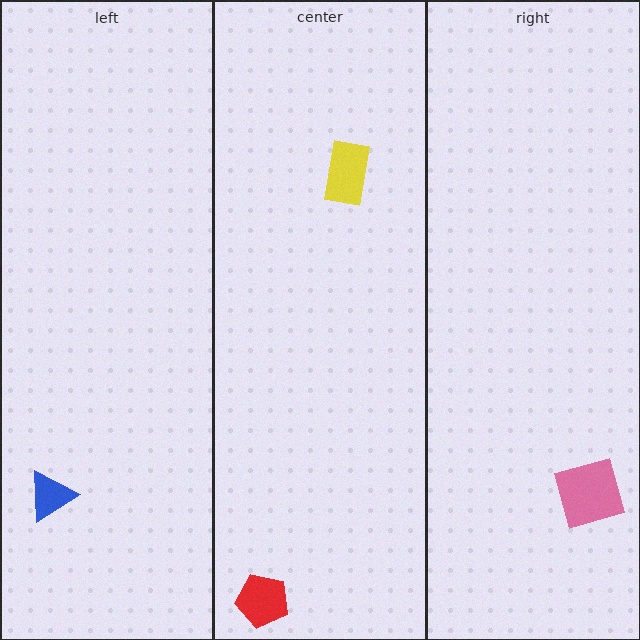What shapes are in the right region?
The pink square.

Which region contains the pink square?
The right region.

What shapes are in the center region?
The red pentagon, the yellow rectangle.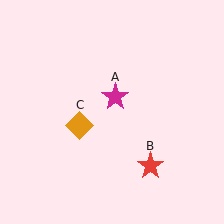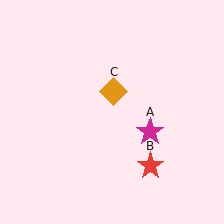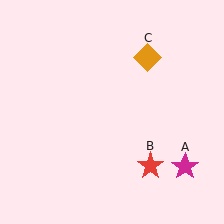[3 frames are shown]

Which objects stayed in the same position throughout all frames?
Red star (object B) remained stationary.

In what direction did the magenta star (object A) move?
The magenta star (object A) moved down and to the right.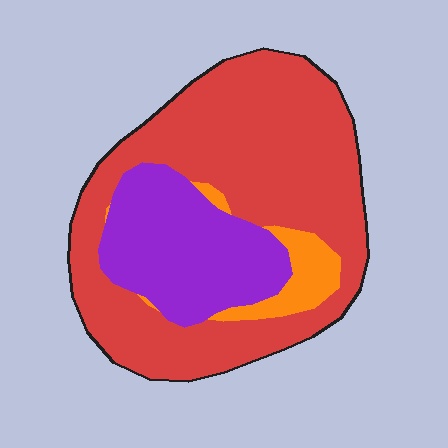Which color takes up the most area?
Red, at roughly 65%.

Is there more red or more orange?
Red.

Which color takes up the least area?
Orange, at roughly 5%.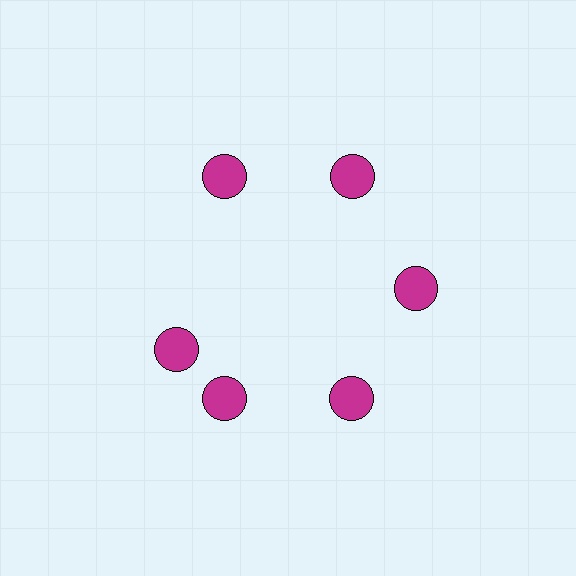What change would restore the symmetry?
The symmetry would be restored by rotating it back into even spacing with its neighbors so that all 6 circles sit at equal angles and equal distance from the center.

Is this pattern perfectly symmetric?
No. The 6 magenta circles are arranged in a ring, but one element near the 9 o'clock position is rotated out of alignment along the ring, breaking the 6-fold rotational symmetry.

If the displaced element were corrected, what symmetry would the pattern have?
It would have 6-fold rotational symmetry — the pattern would map onto itself every 60 degrees.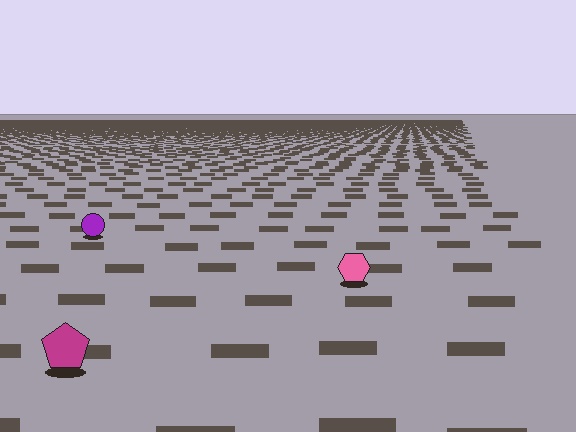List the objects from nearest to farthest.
From nearest to farthest: the magenta pentagon, the pink hexagon, the purple circle.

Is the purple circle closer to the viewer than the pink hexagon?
No. The pink hexagon is closer — you can tell from the texture gradient: the ground texture is coarser near it.